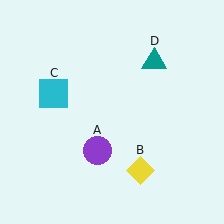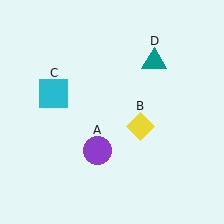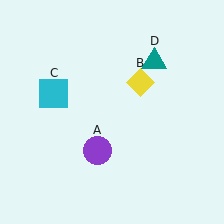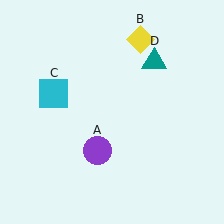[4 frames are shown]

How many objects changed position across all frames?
1 object changed position: yellow diamond (object B).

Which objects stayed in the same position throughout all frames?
Purple circle (object A) and cyan square (object C) and teal triangle (object D) remained stationary.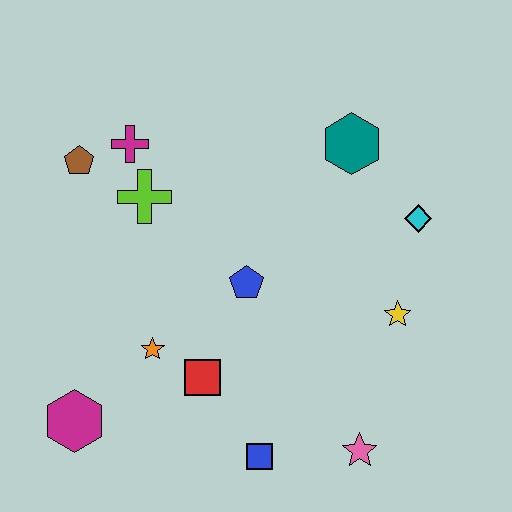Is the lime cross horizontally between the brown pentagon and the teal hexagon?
Yes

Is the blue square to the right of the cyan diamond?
No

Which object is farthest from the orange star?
The cyan diamond is farthest from the orange star.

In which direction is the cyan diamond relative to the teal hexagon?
The cyan diamond is below the teal hexagon.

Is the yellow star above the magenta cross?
No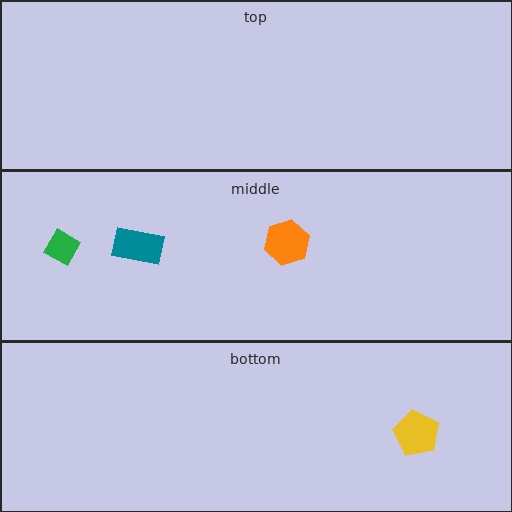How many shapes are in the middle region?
3.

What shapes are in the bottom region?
The yellow pentagon.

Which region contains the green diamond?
The middle region.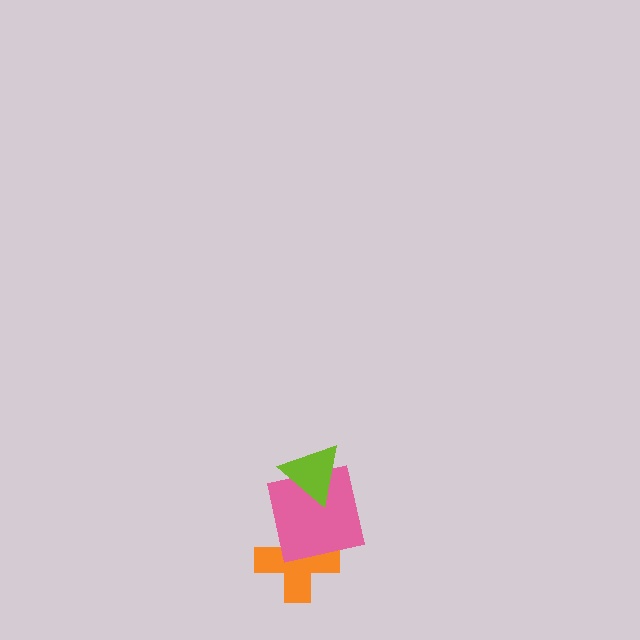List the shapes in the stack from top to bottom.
From top to bottom: the lime triangle, the pink square, the orange cross.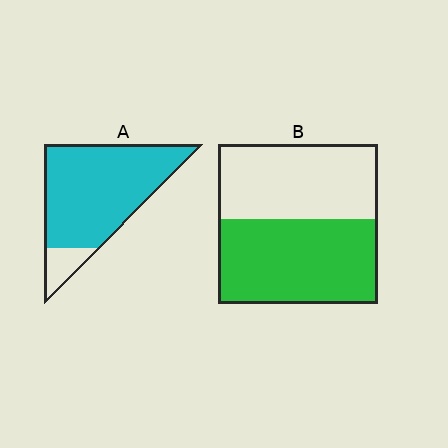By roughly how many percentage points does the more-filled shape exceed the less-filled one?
By roughly 35 percentage points (A over B).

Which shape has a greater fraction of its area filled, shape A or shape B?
Shape A.